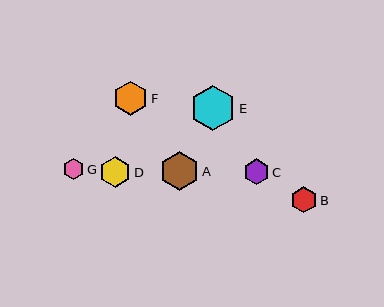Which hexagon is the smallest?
Hexagon G is the smallest with a size of approximately 22 pixels.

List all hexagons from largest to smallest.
From largest to smallest: E, A, F, D, C, B, G.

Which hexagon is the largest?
Hexagon E is the largest with a size of approximately 46 pixels.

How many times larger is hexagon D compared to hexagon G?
Hexagon D is approximately 1.4 times the size of hexagon G.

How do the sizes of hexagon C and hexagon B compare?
Hexagon C and hexagon B are approximately the same size.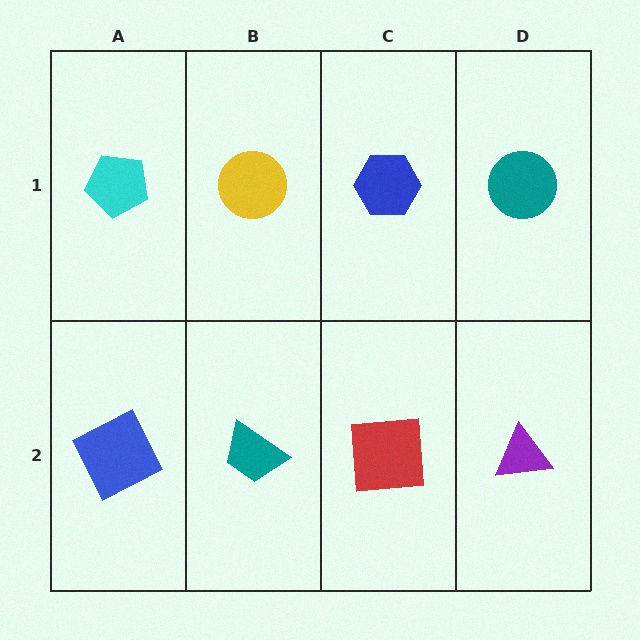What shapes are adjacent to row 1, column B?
A teal trapezoid (row 2, column B), a cyan pentagon (row 1, column A), a blue hexagon (row 1, column C).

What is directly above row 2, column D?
A teal circle.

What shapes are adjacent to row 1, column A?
A blue square (row 2, column A), a yellow circle (row 1, column B).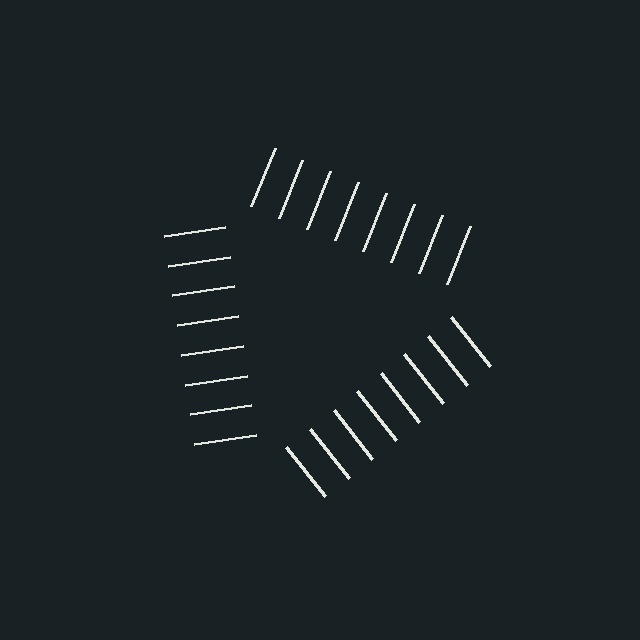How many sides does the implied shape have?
3 sides — the line-ends trace a triangle.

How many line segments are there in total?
24 — 8 along each of the 3 edges.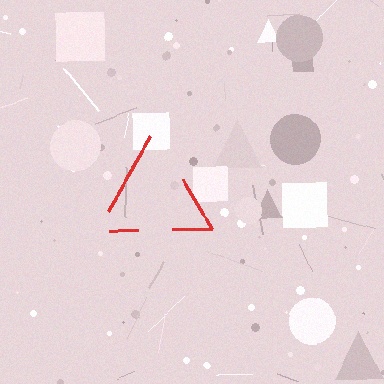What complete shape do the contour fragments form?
The contour fragments form a triangle.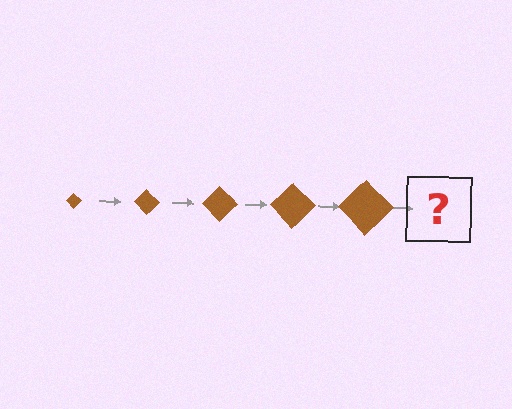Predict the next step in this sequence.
The next step is a brown diamond, larger than the previous one.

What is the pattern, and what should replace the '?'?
The pattern is that the diamond gets progressively larger each step. The '?' should be a brown diamond, larger than the previous one.